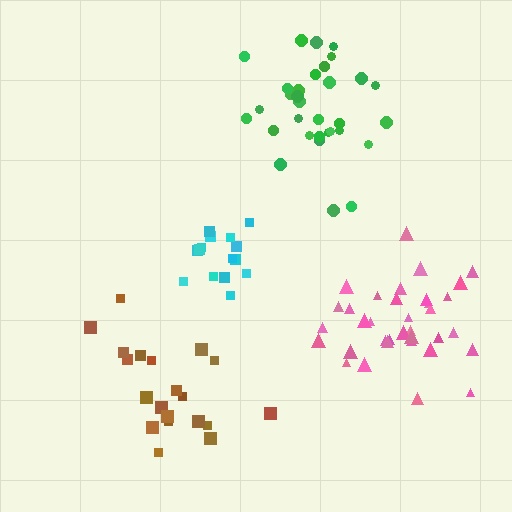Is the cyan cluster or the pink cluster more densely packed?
Cyan.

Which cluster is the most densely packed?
Cyan.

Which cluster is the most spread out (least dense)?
Brown.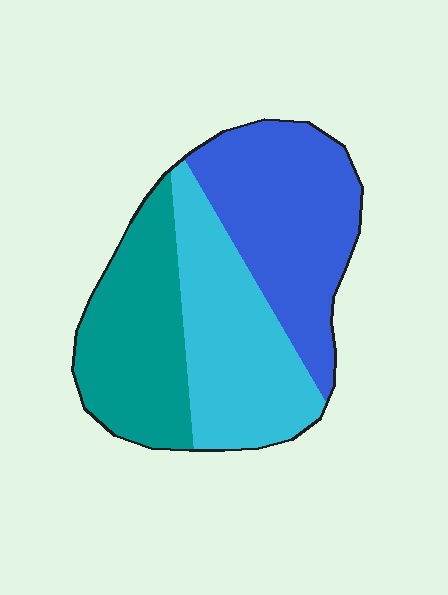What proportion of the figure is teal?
Teal takes up about one third (1/3) of the figure.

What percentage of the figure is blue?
Blue covers around 35% of the figure.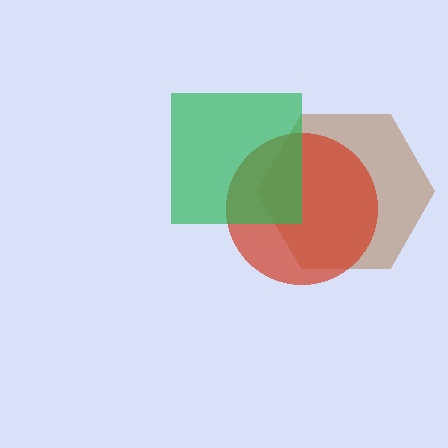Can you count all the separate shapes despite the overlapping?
Yes, there are 3 separate shapes.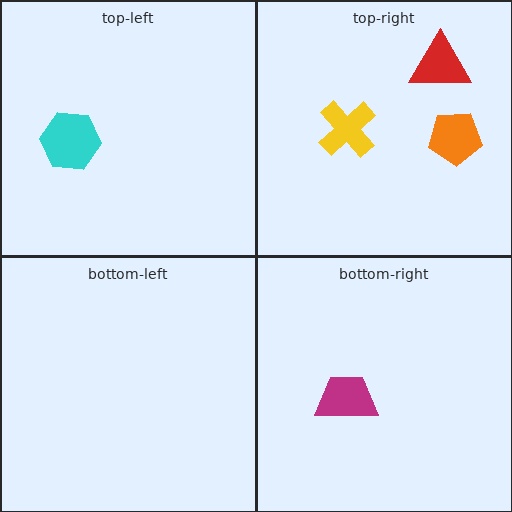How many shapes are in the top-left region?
1.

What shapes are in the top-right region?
The red triangle, the orange pentagon, the yellow cross.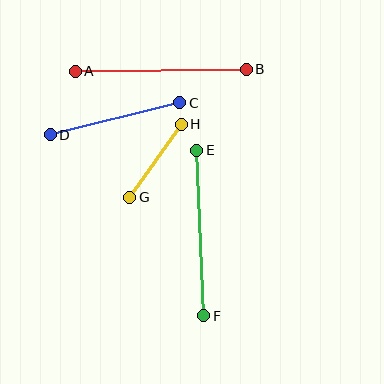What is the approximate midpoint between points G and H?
The midpoint is at approximately (155, 161) pixels.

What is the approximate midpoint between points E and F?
The midpoint is at approximately (200, 233) pixels.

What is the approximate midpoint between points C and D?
The midpoint is at approximately (115, 119) pixels.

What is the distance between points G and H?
The distance is approximately 89 pixels.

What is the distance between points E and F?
The distance is approximately 166 pixels.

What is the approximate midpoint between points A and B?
The midpoint is at approximately (161, 70) pixels.